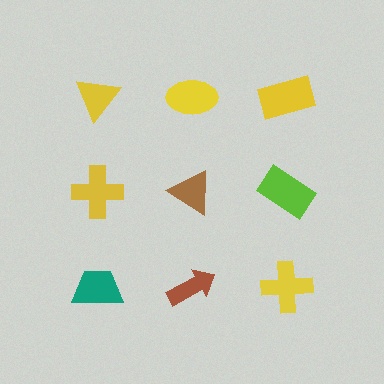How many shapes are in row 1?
3 shapes.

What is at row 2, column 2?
A brown triangle.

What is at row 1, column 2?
A yellow ellipse.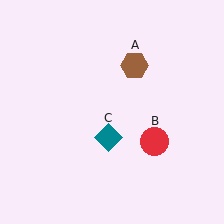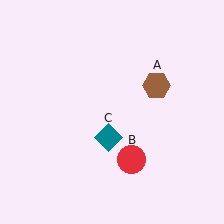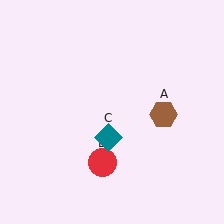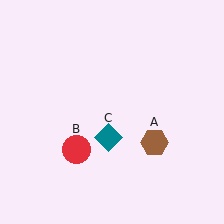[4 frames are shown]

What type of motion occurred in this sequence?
The brown hexagon (object A), red circle (object B) rotated clockwise around the center of the scene.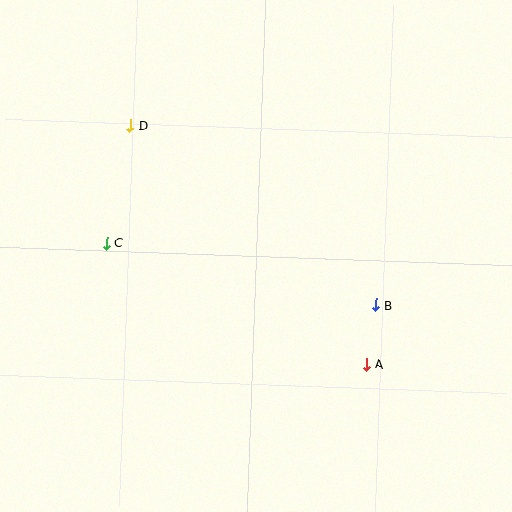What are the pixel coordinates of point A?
Point A is at (367, 364).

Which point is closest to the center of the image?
Point B at (376, 305) is closest to the center.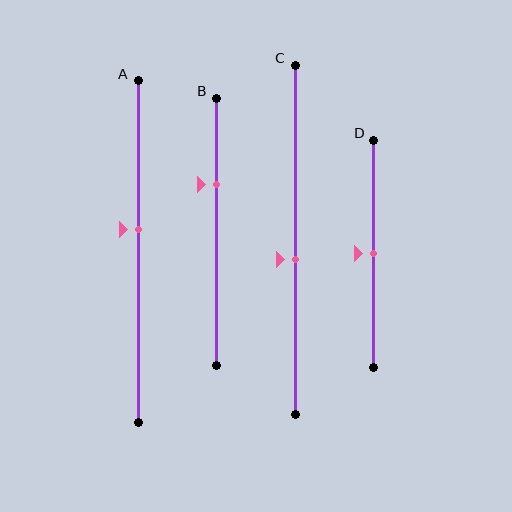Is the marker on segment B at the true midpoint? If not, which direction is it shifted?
No, the marker on segment B is shifted upward by about 18% of the segment length.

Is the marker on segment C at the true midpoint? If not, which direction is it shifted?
No, the marker on segment C is shifted downward by about 6% of the segment length.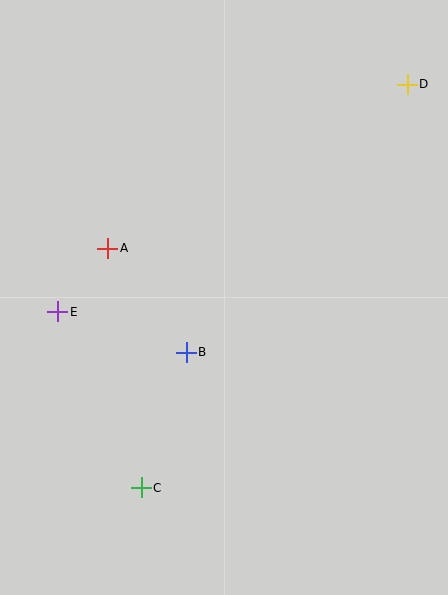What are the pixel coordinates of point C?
Point C is at (141, 488).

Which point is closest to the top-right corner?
Point D is closest to the top-right corner.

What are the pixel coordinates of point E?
Point E is at (58, 312).